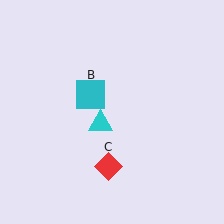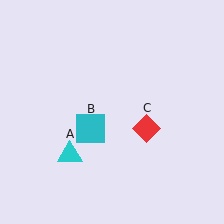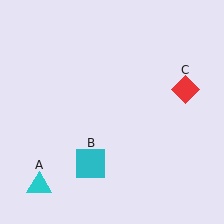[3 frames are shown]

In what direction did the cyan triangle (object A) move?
The cyan triangle (object A) moved down and to the left.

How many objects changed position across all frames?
3 objects changed position: cyan triangle (object A), cyan square (object B), red diamond (object C).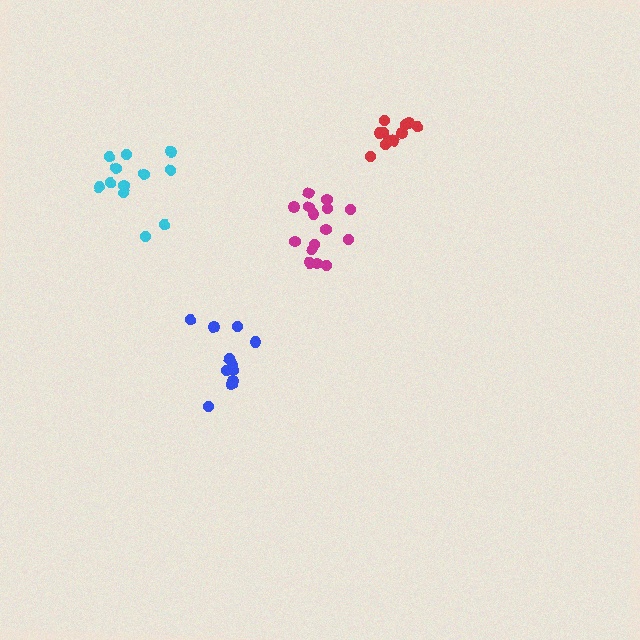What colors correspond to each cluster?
The clusters are colored: red, blue, magenta, cyan.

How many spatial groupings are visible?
There are 4 spatial groupings.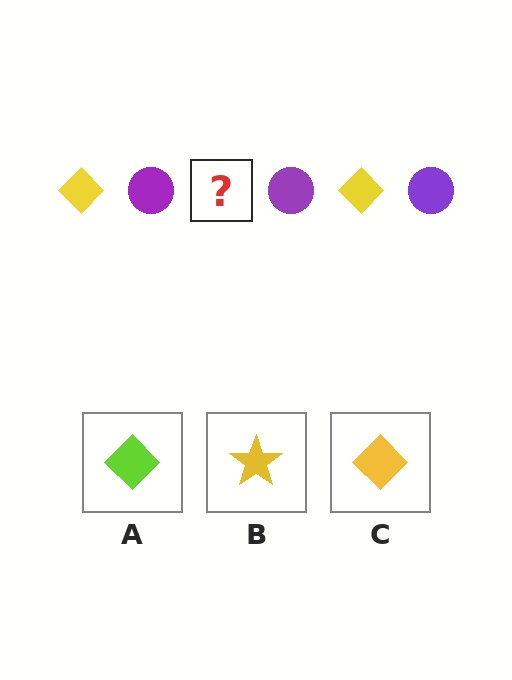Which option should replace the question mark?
Option C.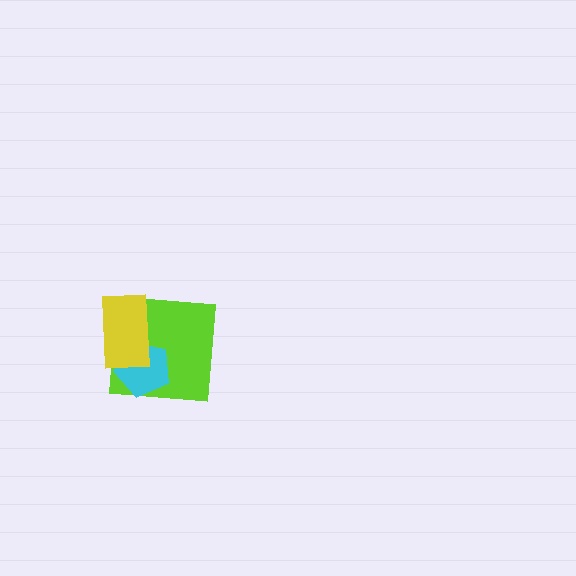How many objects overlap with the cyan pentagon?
2 objects overlap with the cyan pentagon.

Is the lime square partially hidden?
Yes, it is partially covered by another shape.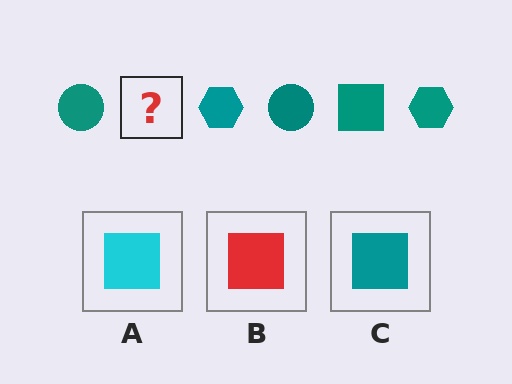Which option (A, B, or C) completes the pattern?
C.